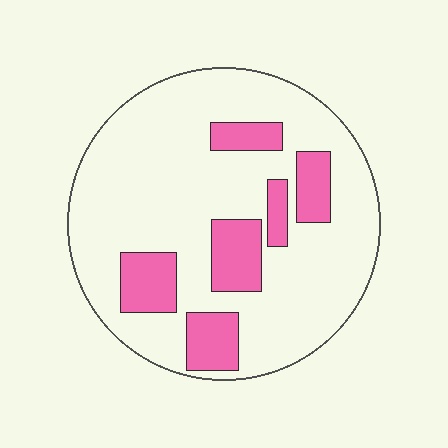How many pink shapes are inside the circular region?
6.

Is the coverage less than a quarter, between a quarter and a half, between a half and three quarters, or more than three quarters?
Less than a quarter.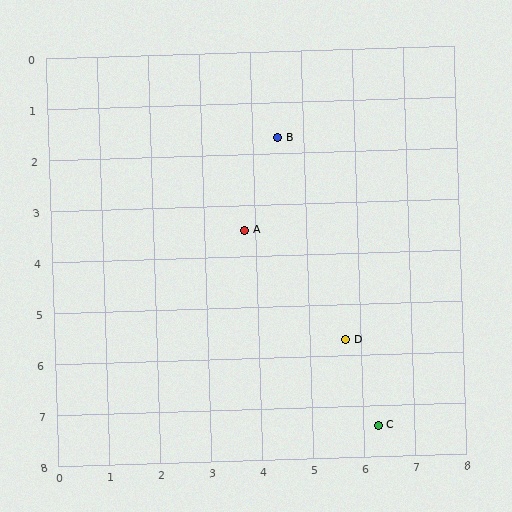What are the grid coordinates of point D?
Point D is at approximately (5.7, 5.7).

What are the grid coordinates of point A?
Point A is at approximately (3.8, 3.5).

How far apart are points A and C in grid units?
Points A and C are about 4.6 grid units apart.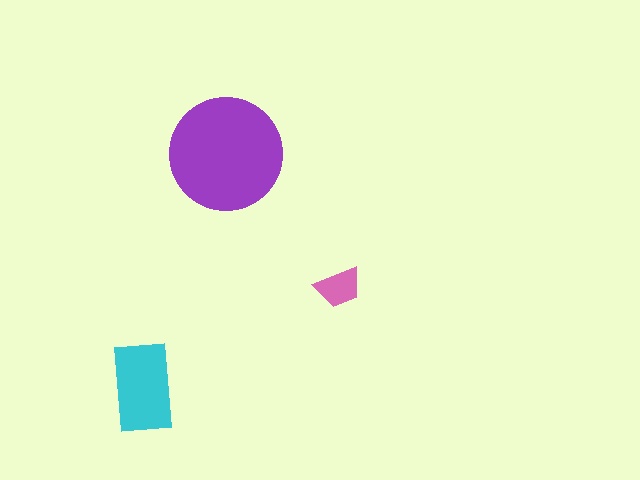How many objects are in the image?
There are 3 objects in the image.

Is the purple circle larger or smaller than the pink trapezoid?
Larger.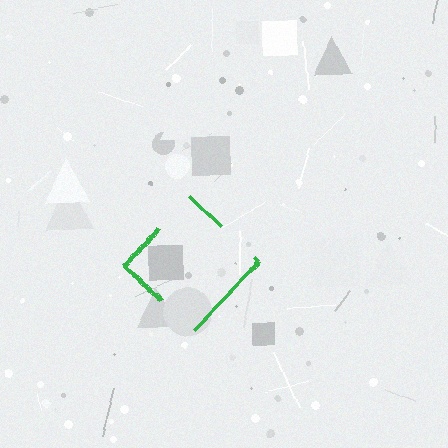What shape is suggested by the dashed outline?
The dashed outline suggests a diamond.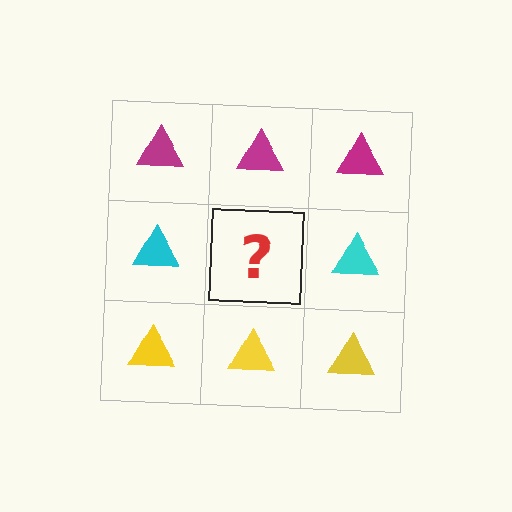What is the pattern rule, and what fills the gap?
The rule is that each row has a consistent color. The gap should be filled with a cyan triangle.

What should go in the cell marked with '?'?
The missing cell should contain a cyan triangle.